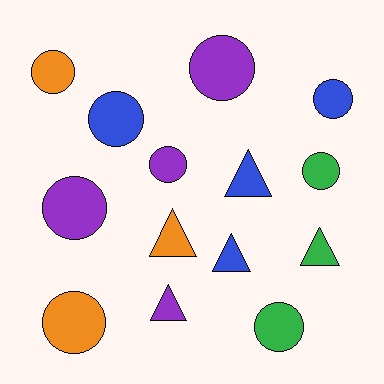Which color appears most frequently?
Purple, with 4 objects.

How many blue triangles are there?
There are 2 blue triangles.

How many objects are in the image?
There are 14 objects.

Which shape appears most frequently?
Circle, with 9 objects.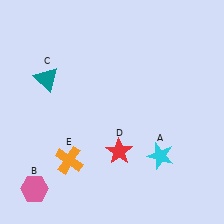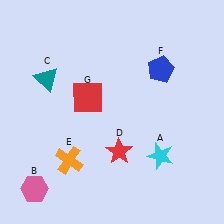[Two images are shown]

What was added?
A blue pentagon (F), a red square (G) were added in Image 2.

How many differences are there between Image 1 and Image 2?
There are 2 differences between the two images.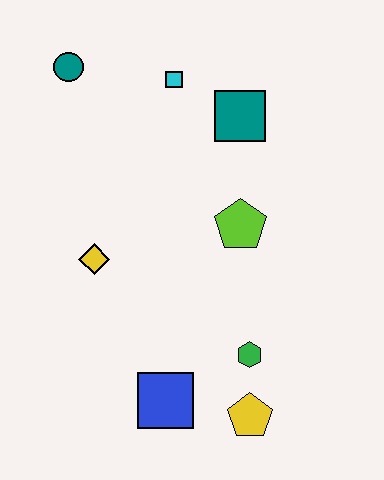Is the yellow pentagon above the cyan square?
No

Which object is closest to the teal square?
The cyan square is closest to the teal square.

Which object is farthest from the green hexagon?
The teal circle is farthest from the green hexagon.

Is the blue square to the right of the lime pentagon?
No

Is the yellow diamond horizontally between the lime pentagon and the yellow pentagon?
No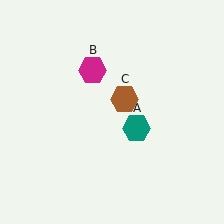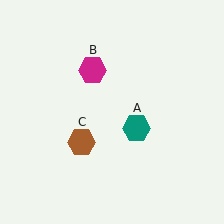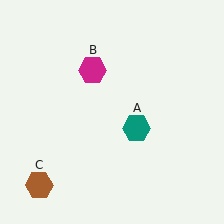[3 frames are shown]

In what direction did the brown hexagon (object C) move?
The brown hexagon (object C) moved down and to the left.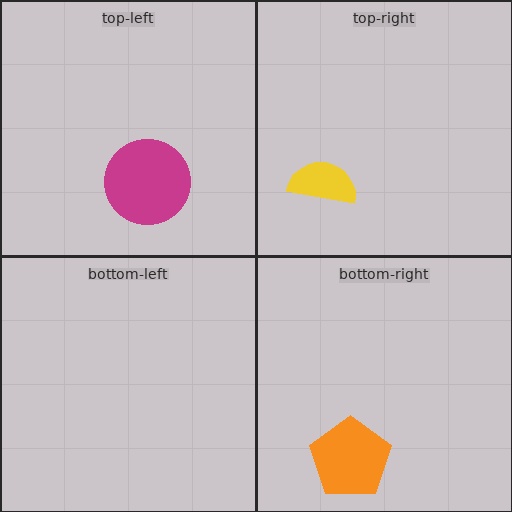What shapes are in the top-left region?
The magenta circle.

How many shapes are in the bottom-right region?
1.